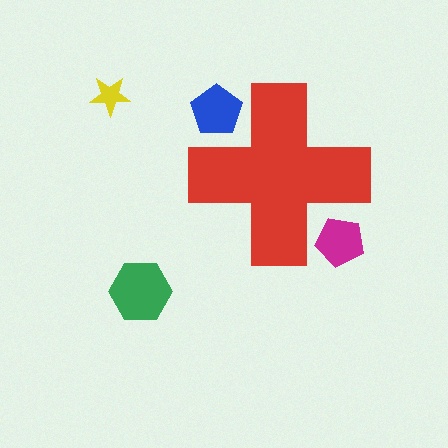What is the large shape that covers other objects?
A red cross.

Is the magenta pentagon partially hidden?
Yes, the magenta pentagon is partially hidden behind the red cross.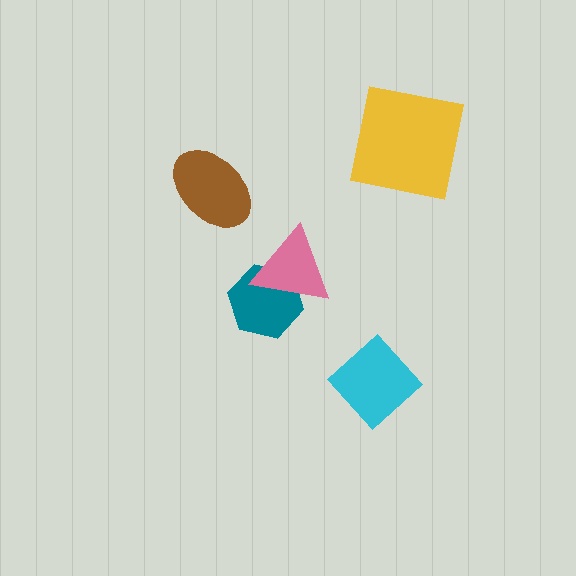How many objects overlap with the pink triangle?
1 object overlaps with the pink triangle.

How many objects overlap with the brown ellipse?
0 objects overlap with the brown ellipse.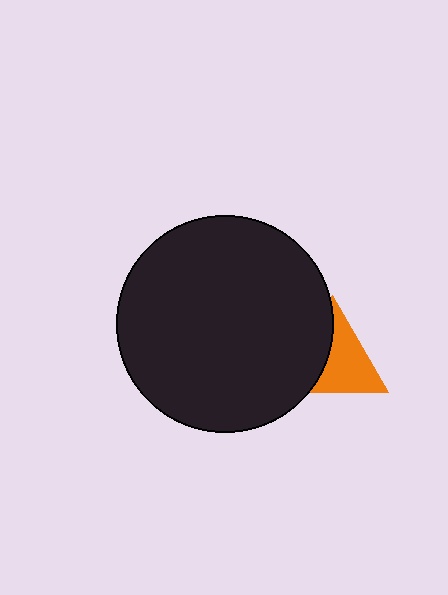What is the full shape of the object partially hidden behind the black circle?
The partially hidden object is an orange triangle.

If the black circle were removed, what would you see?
You would see the complete orange triangle.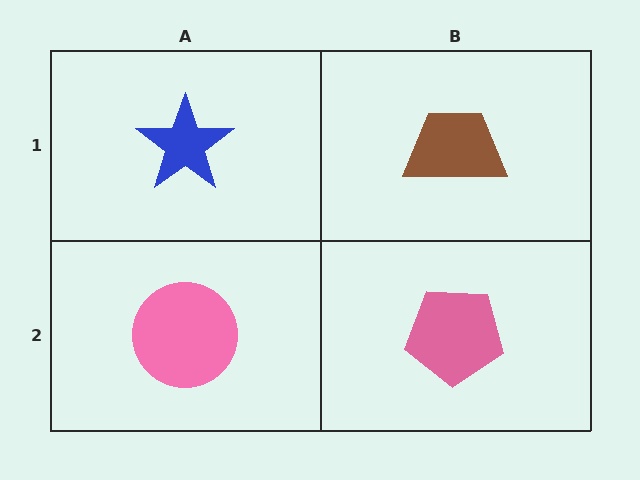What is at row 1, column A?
A blue star.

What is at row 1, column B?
A brown trapezoid.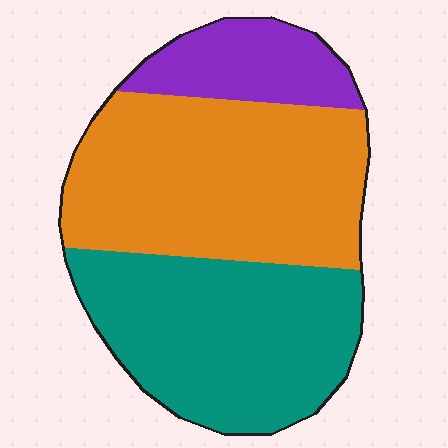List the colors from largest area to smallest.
From largest to smallest: orange, teal, purple.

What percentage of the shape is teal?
Teal covers roughly 40% of the shape.